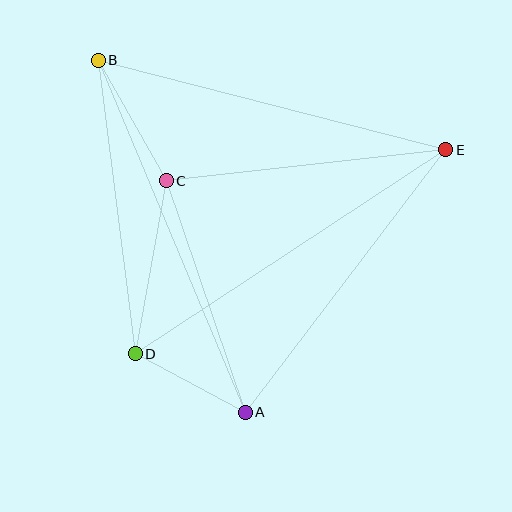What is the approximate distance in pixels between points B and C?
The distance between B and C is approximately 138 pixels.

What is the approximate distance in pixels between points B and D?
The distance between B and D is approximately 296 pixels.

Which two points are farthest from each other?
Points A and B are farthest from each other.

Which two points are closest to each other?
Points A and D are closest to each other.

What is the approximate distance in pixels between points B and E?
The distance between B and E is approximately 359 pixels.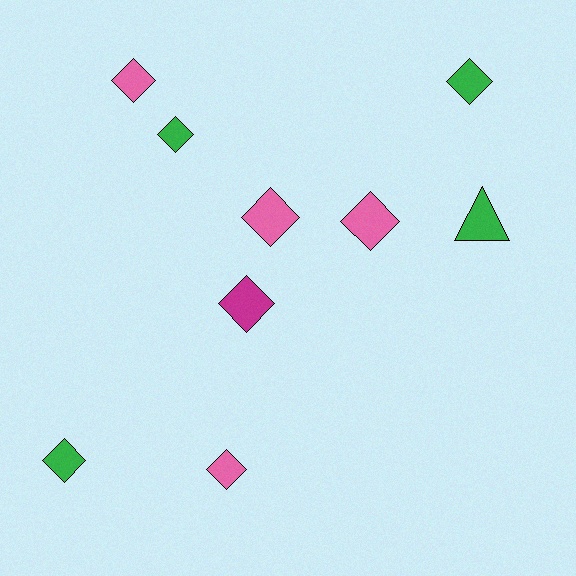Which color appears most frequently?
Green, with 4 objects.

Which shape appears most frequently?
Diamond, with 8 objects.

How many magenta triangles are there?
There are no magenta triangles.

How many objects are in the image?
There are 9 objects.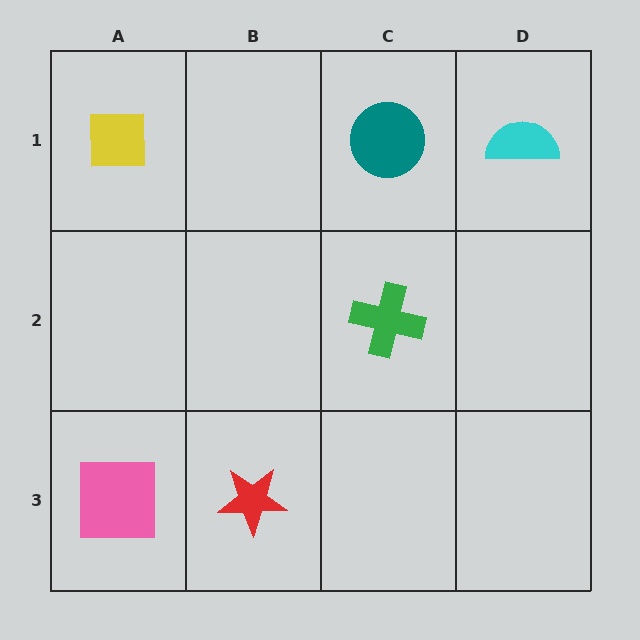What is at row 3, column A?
A pink square.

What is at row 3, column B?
A red star.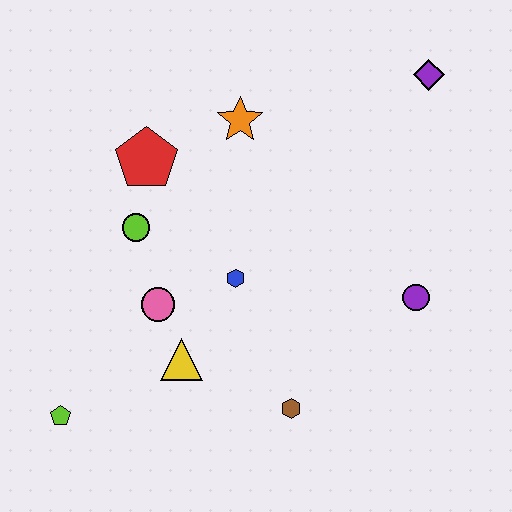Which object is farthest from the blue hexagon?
The purple diamond is farthest from the blue hexagon.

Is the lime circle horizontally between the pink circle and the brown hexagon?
No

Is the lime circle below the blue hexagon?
No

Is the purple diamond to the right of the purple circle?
Yes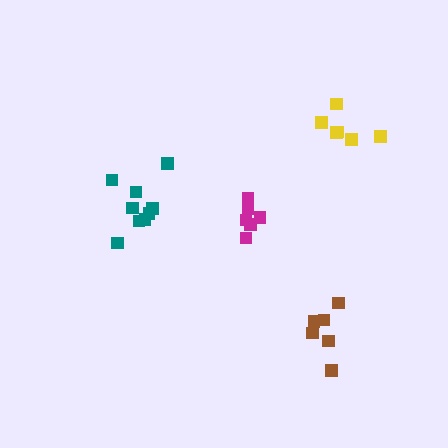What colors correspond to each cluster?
The clusters are colored: teal, brown, yellow, magenta.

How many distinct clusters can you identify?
There are 4 distinct clusters.